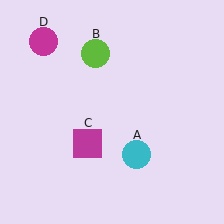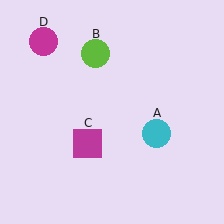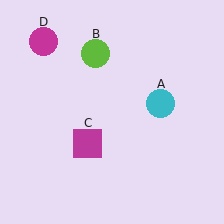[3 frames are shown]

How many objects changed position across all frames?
1 object changed position: cyan circle (object A).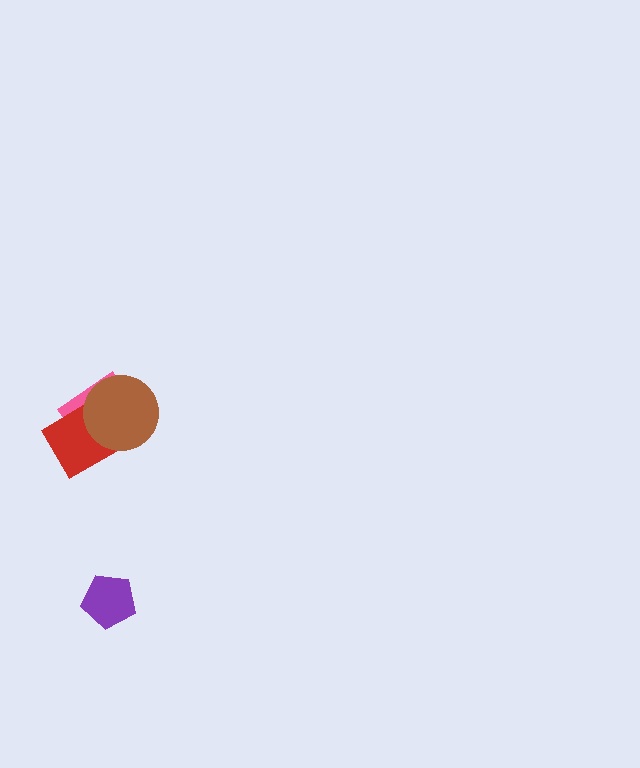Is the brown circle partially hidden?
No, no other shape covers it.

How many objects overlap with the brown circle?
2 objects overlap with the brown circle.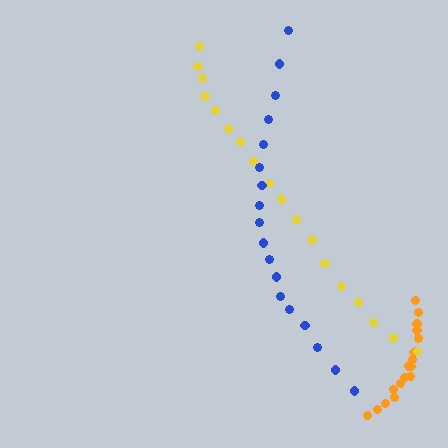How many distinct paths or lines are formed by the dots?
There are 3 distinct paths.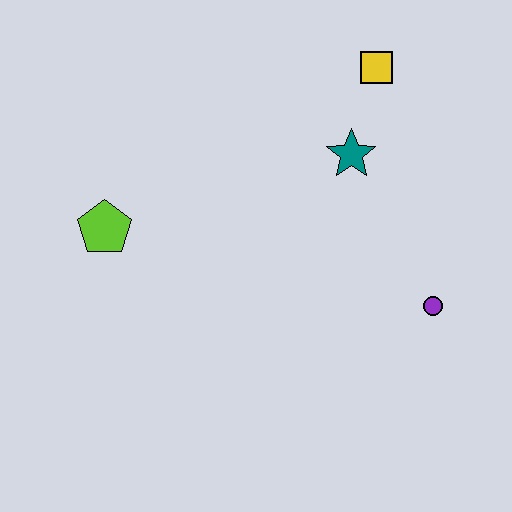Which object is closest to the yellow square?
The teal star is closest to the yellow square.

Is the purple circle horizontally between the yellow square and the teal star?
No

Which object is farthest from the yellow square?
The lime pentagon is farthest from the yellow square.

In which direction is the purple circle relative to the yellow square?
The purple circle is below the yellow square.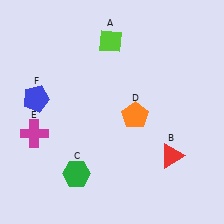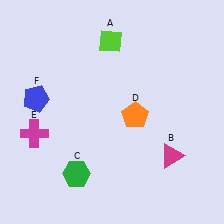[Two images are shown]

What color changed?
The triangle (B) changed from red in Image 1 to magenta in Image 2.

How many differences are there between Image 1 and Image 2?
There is 1 difference between the two images.